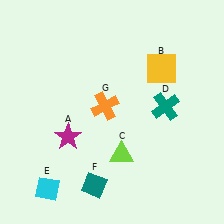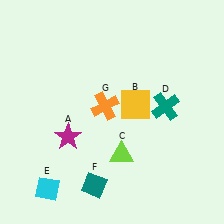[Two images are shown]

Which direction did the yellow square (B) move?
The yellow square (B) moved down.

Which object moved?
The yellow square (B) moved down.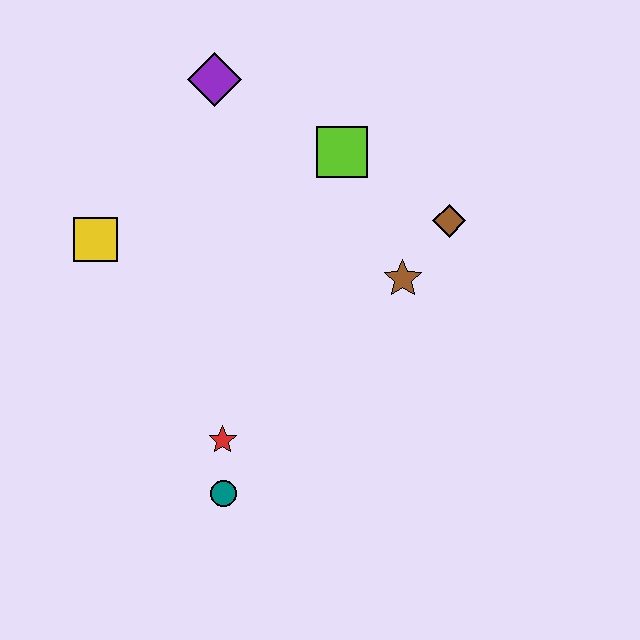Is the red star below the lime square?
Yes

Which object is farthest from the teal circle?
The purple diamond is farthest from the teal circle.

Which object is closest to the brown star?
The brown diamond is closest to the brown star.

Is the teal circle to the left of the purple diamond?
No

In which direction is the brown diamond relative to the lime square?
The brown diamond is to the right of the lime square.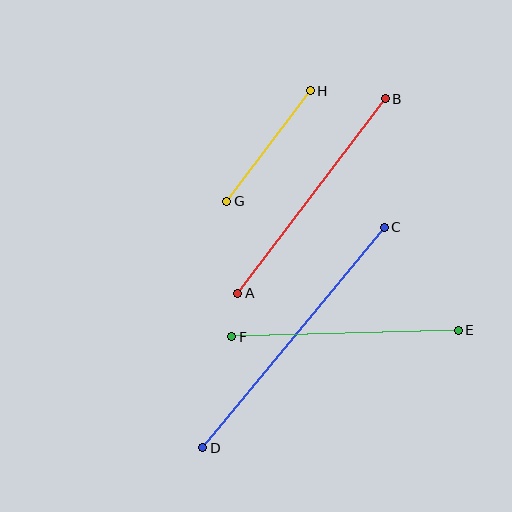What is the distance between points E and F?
The distance is approximately 227 pixels.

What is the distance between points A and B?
The distance is approximately 244 pixels.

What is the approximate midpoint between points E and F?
The midpoint is at approximately (345, 333) pixels.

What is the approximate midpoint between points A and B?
The midpoint is at approximately (312, 196) pixels.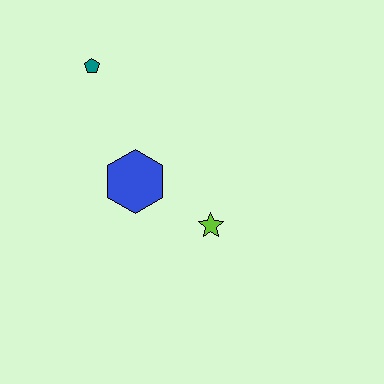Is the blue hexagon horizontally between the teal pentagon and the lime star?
Yes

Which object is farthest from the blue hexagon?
The teal pentagon is farthest from the blue hexagon.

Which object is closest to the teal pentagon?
The blue hexagon is closest to the teal pentagon.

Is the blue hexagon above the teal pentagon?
No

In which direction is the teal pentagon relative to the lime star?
The teal pentagon is above the lime star.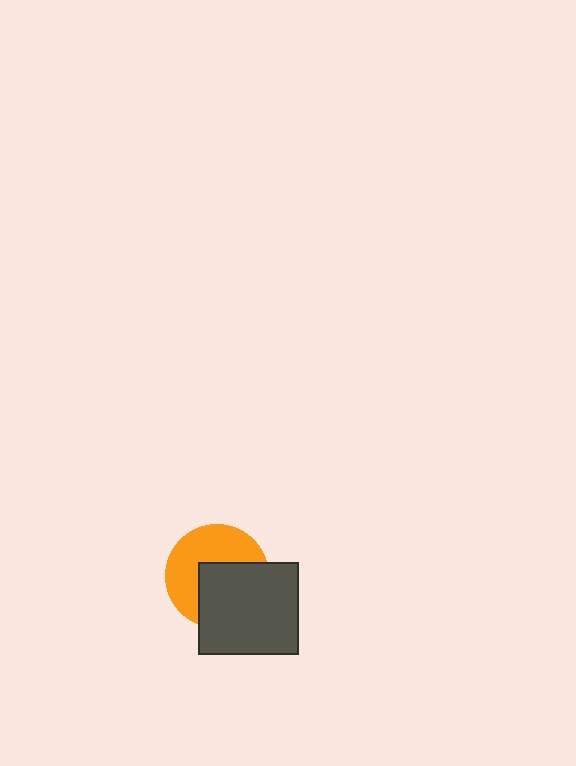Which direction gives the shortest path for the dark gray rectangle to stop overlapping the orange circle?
Moving toward the lower-right gives the shortest separation.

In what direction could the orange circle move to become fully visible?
The orange circle could move toward the upper-left. That would shift it out from behind the dark gray rectangle entirely.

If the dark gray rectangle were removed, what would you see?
You would see the complete orange circle.